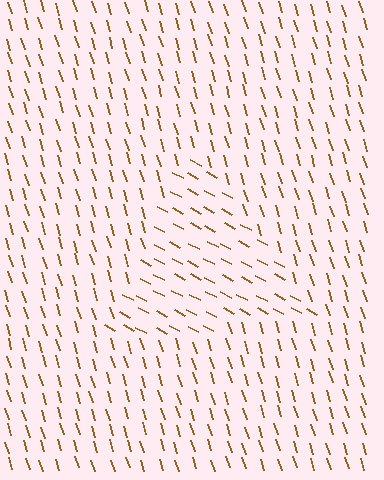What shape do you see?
I see a triangle.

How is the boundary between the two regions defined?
The boundary is defined purely by a change in line orientation (approximately 45 degrees difference). All lines are the same color and thickness.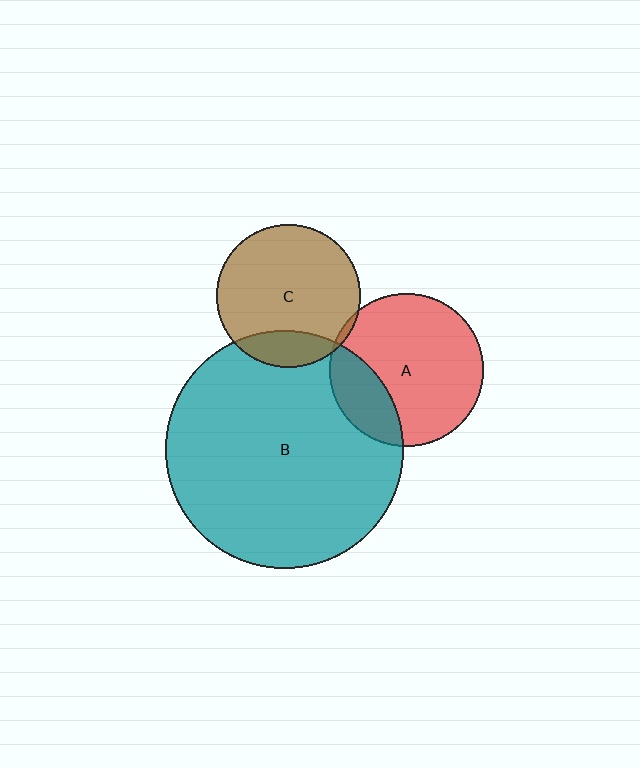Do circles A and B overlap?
Yes.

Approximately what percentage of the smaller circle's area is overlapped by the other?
Approximately 25%.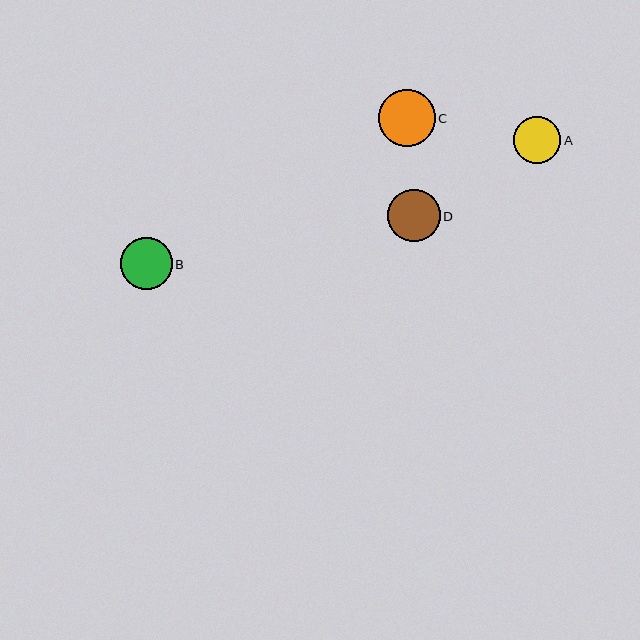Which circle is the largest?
Circle C is the largest with a size of approximately 57 pixels.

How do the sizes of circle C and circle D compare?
Circle C and circle D are approximately the same size.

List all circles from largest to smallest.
From largest to smallest: C, D, B, A.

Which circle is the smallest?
Circle A is the smallest with a size of approximately 47 pixels.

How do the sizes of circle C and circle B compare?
Circle C and circle B are approximately the same size.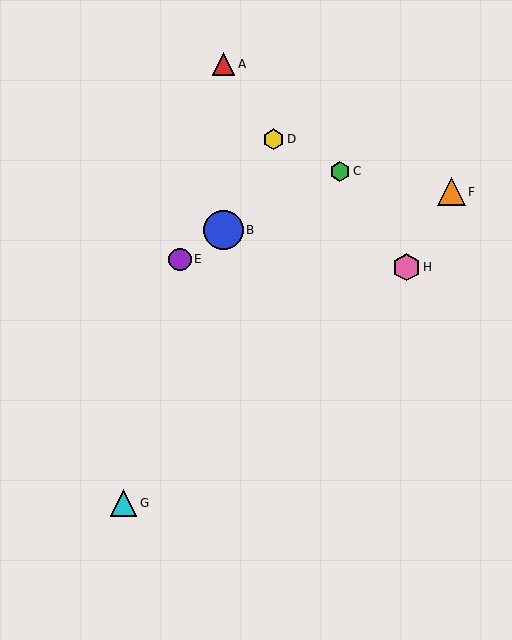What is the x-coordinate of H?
Object H is at x≈406.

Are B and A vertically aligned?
Yes, both are at x≈224.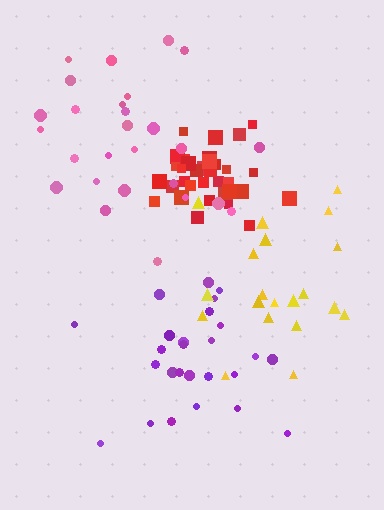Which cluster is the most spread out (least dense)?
Yellow.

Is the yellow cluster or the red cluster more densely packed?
Red.